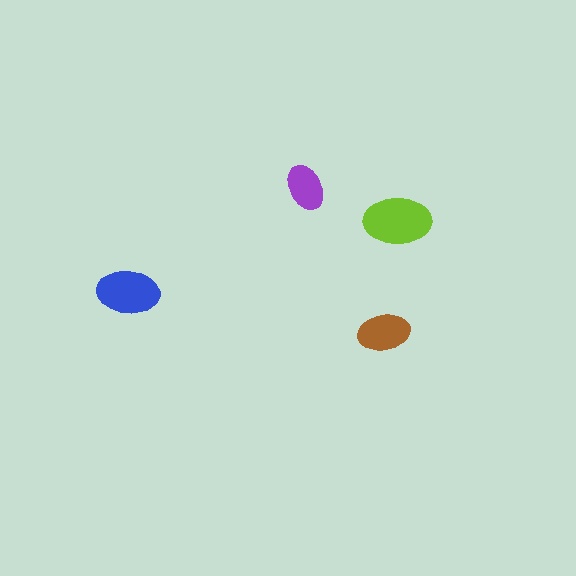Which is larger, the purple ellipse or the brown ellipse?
The brown one.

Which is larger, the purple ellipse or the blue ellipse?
The blue one.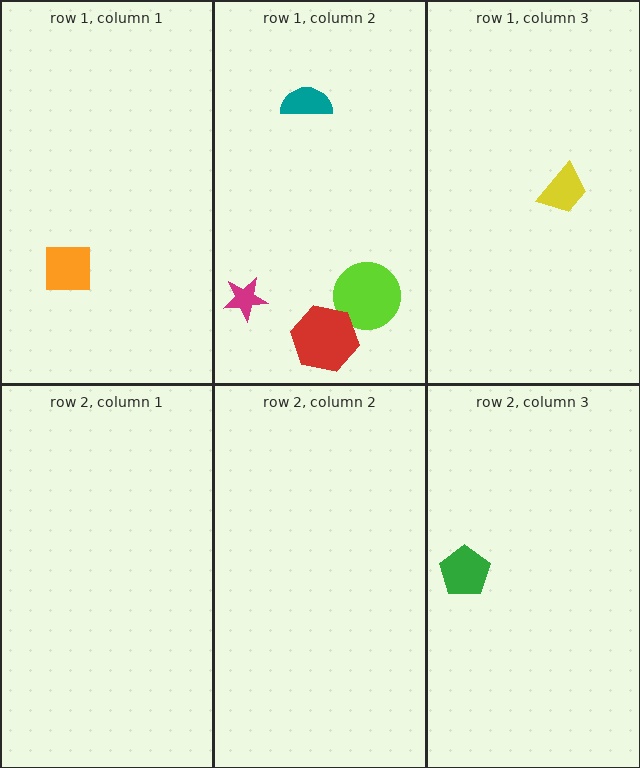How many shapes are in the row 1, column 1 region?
1.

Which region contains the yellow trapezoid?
The row 1, column 3 region.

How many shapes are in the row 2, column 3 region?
1.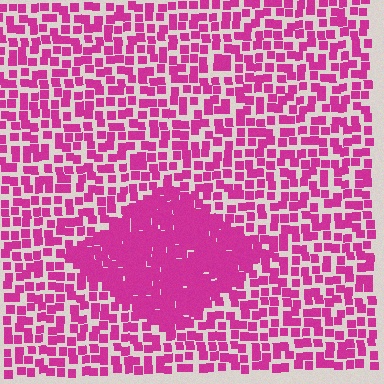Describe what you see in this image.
The image contains small magenta elements arranged at two different densities. A diamond-shaped region is visible where the elements are more densely packed than the surrounding area.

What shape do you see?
I see a diamond.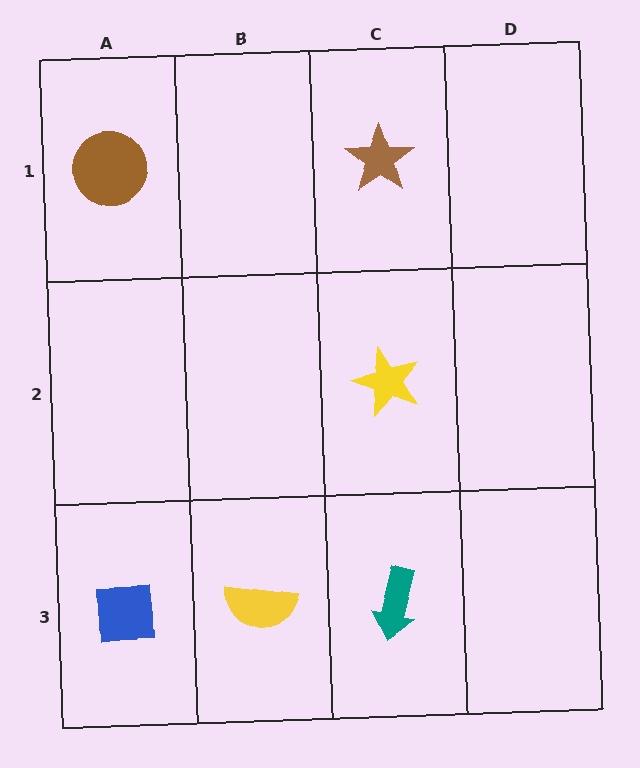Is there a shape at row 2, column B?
No, that cell is empty.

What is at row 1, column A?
A brown circle.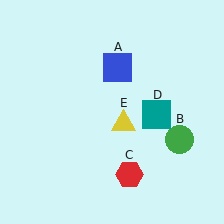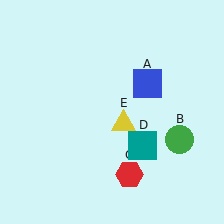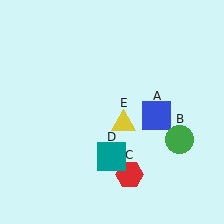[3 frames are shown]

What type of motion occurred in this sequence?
The blue square (object A), teal square (object D) rotated clockwise around the center of the scene.